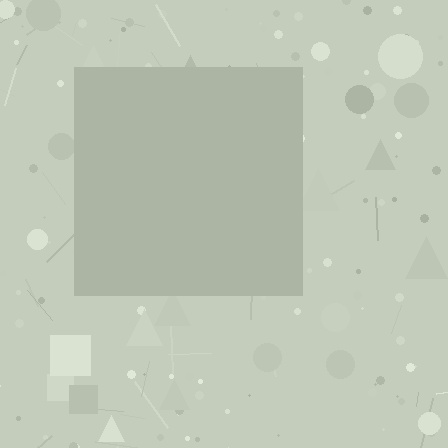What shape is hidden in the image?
A square is hidden in the image.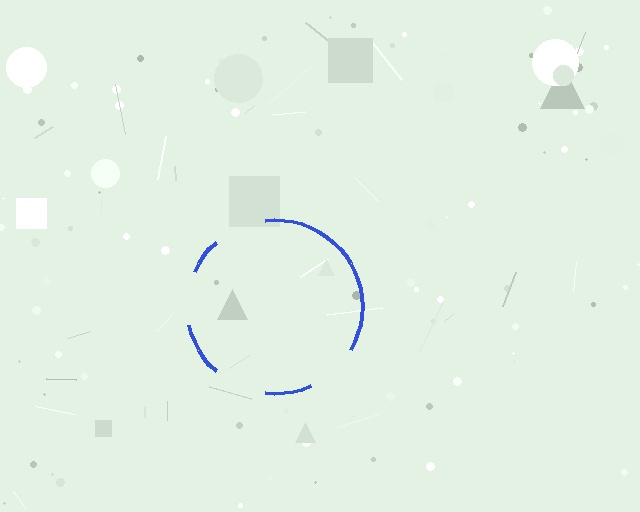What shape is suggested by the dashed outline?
The dashed outline suggests a circle.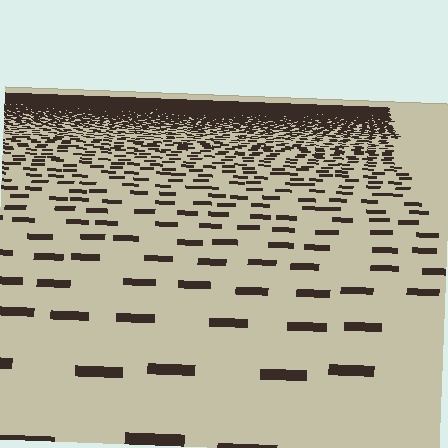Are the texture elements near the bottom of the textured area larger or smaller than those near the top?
Larger. Near the bottom, elements are closer to the viewer and appear at a bigger on-screen size.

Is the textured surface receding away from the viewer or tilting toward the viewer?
The surface is receding away from the viewer. Texture elements get smaller and denser toward the top.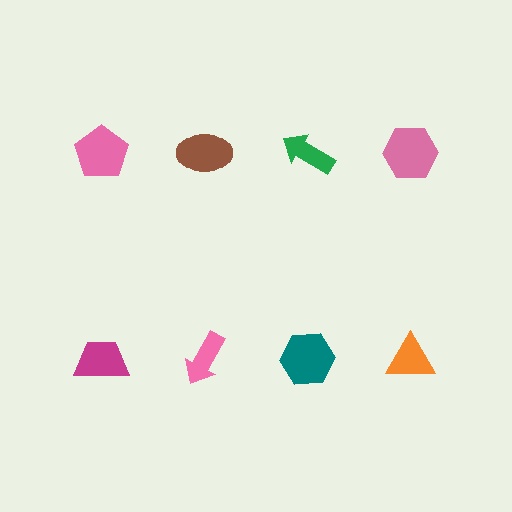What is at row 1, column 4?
A pink hexagon.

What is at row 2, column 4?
An orange triangle.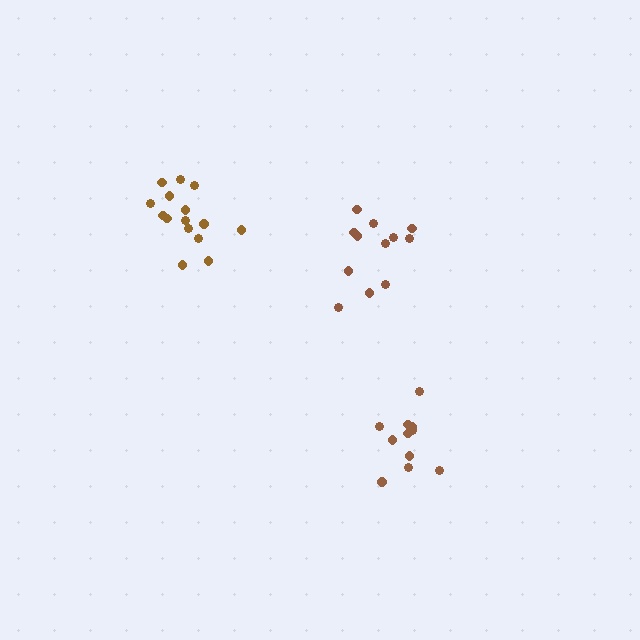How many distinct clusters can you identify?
There are 3 distinct clusters.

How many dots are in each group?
Group 1: 11 dots, Group 2: 12 dots, Group 3: 15 dots (38 total).